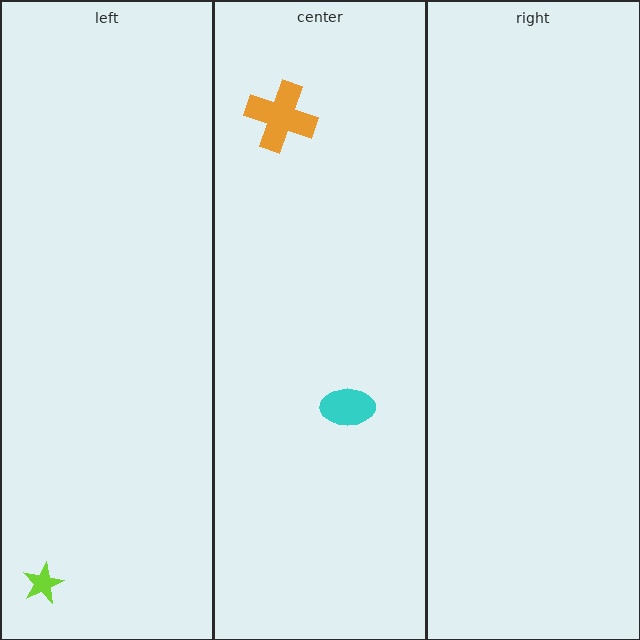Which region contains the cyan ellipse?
The center region.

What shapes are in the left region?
The lime star.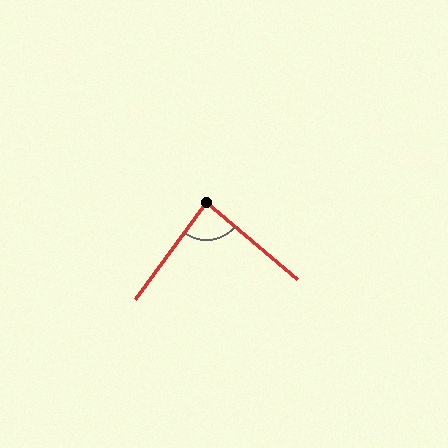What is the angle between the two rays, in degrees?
Approximately 86 degrees.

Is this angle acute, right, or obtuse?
It is approximately a right angle.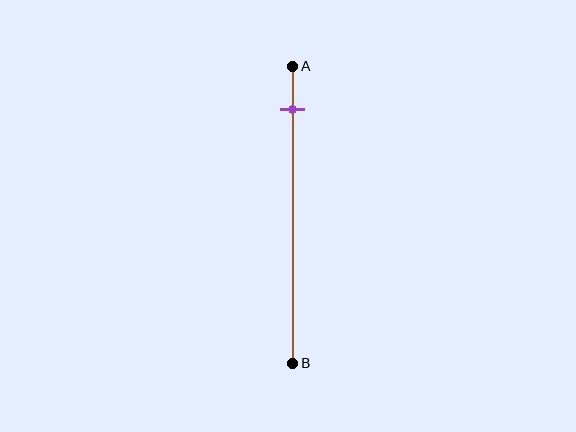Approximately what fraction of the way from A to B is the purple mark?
The purple mark is approximately 15% of the way from A to B.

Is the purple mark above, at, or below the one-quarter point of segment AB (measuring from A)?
The purple mark is above the one-quarter point of segment AB.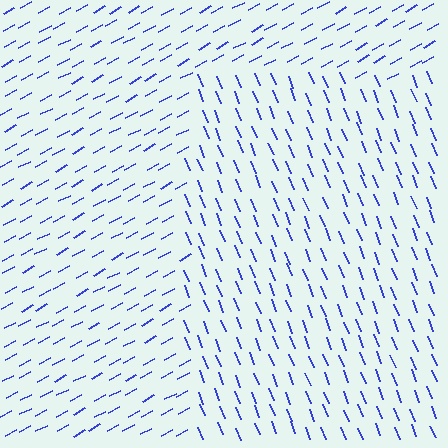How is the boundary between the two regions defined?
The boundary is defined purely by a change in line orientation (approximately 83 degrees difference). All lines are the same color and thickness.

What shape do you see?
I see a rectangle.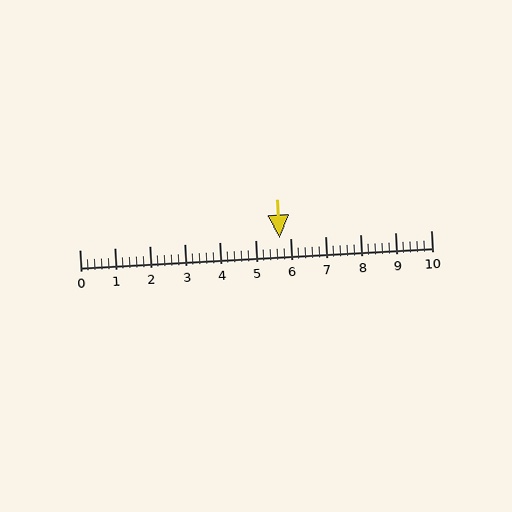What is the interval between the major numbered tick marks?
The major tick marks are spaced 1 units apart.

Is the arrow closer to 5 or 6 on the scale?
The arrow is closer to 6.